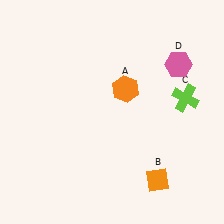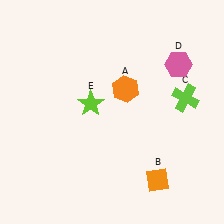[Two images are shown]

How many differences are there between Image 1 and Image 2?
There is 1 difference between the two images.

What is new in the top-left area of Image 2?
A lime star (E) was added in the top-left area of Image 2.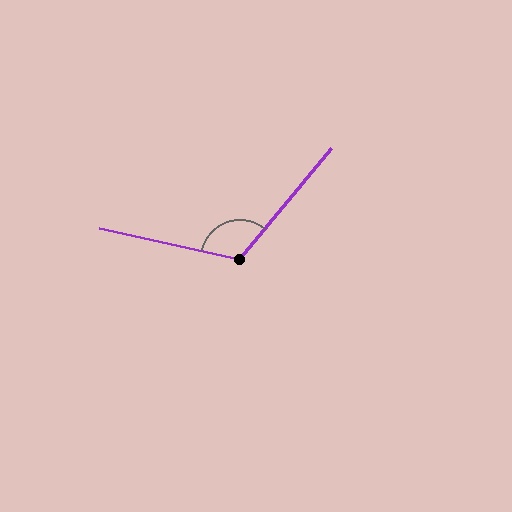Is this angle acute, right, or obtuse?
It is obtuse.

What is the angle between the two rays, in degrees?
Approximately 117 degrees.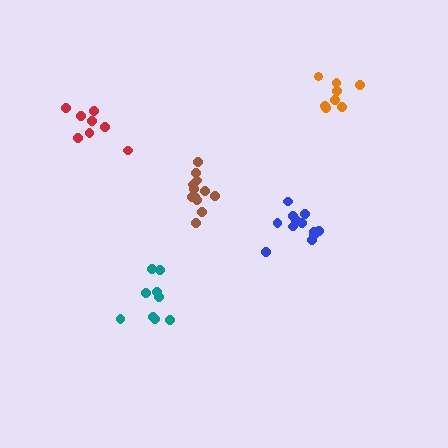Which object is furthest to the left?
The red cluster is leftmost.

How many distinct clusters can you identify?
There are 5 distinct clusters.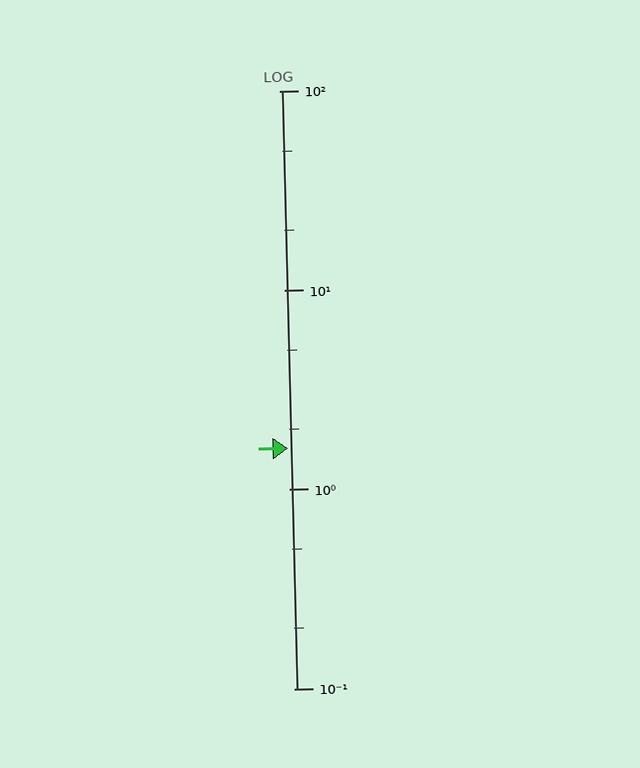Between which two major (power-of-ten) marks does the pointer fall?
The pointer is between 1 and 10.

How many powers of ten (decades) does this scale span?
The scale spans 3 decades, from 0.1 to 100.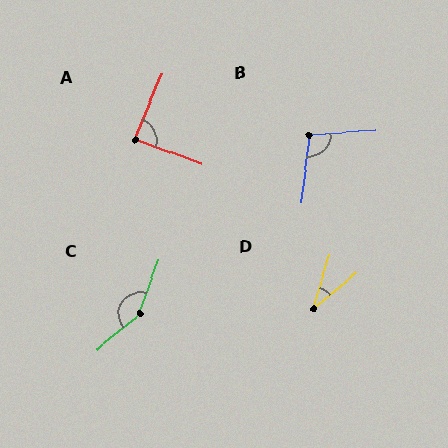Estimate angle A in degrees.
Approximately 88 degrees.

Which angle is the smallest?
D, at approximately 33 degrees.